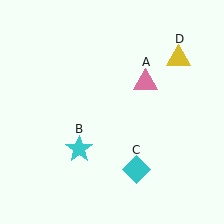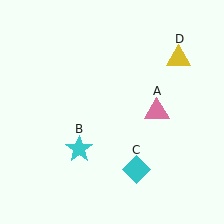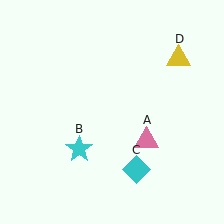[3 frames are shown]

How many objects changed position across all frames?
1 object changed position: pink triangle (object A).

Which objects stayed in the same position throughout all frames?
Cyan star (object B) and cyan diamond (object C) and yellow triangle (object D) remained stationary.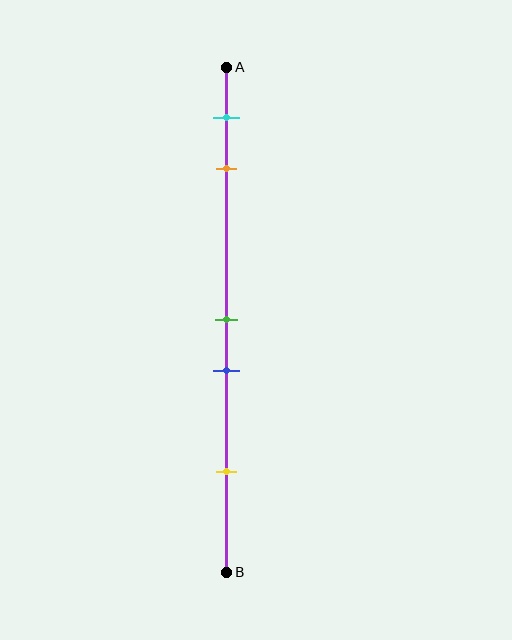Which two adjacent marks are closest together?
The green and blue marks are the closest adjacent pair.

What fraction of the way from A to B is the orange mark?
The orange mark is approximately 20% (0.2) of the way from A to B.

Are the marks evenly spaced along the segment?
No, the marks are not evenly spaced.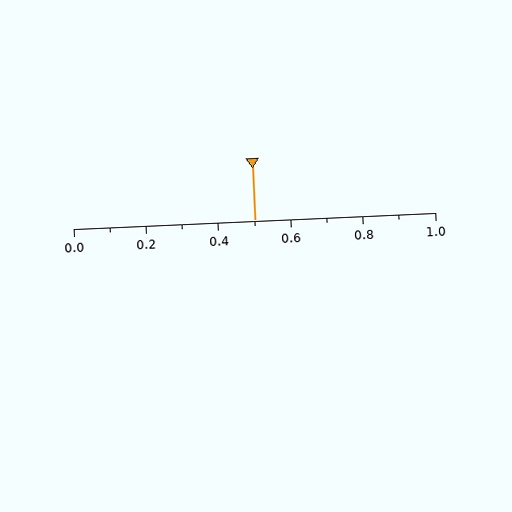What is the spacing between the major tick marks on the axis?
The major ticks are spaced 0.2 apart.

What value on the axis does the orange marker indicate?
The marker indicates approximately 0.5.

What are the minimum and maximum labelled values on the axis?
The axis runs from 0.0 to 1.0.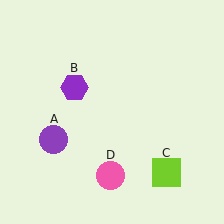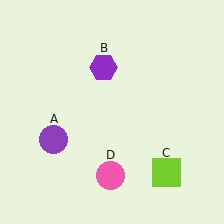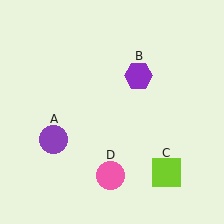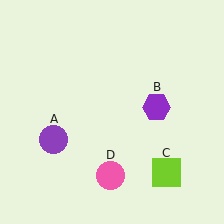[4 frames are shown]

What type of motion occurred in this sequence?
The purple hexagon (object B) rotated clockwise around the center of the scene.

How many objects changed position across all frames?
1 object changed position: purple hexagon (object B).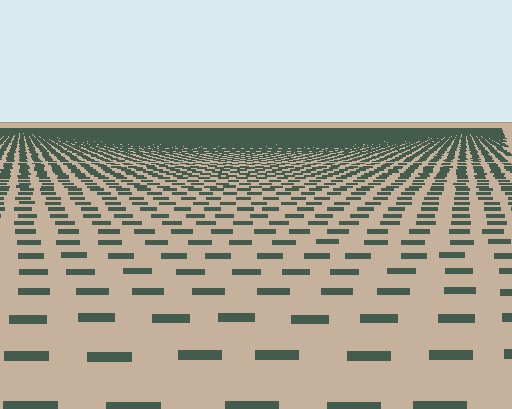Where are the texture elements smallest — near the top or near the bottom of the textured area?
Near the top.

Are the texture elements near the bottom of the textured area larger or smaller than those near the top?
Larger. Near the bottom, elements are closer to the viewer and appear at a bigger on-screen size.